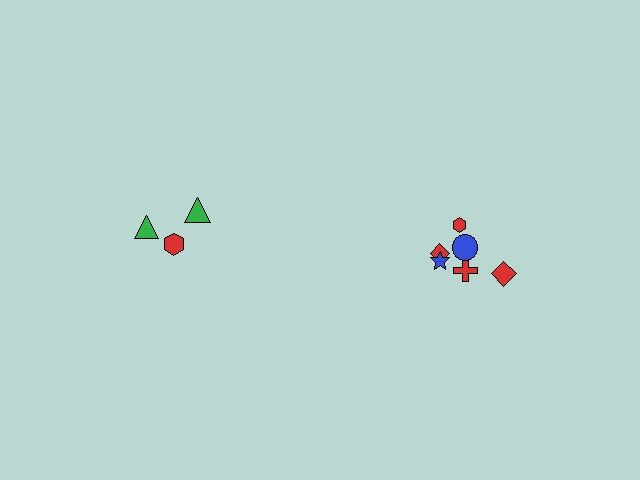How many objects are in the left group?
There are 3 objects.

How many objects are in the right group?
There are 6 objects.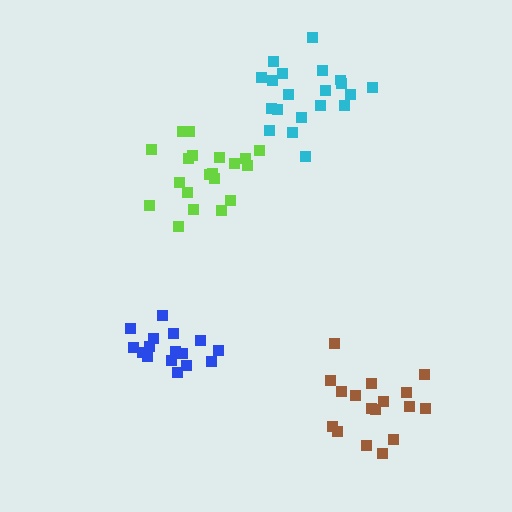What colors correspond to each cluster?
The clusters are colored: blue, brown, cyan, lime.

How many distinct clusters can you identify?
There are 4 distinct clusters.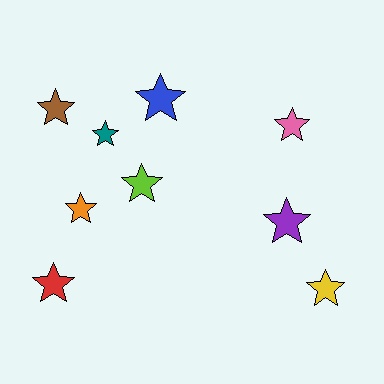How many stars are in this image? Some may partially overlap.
There are 9 stars.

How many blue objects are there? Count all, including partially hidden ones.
There is 1 blue object.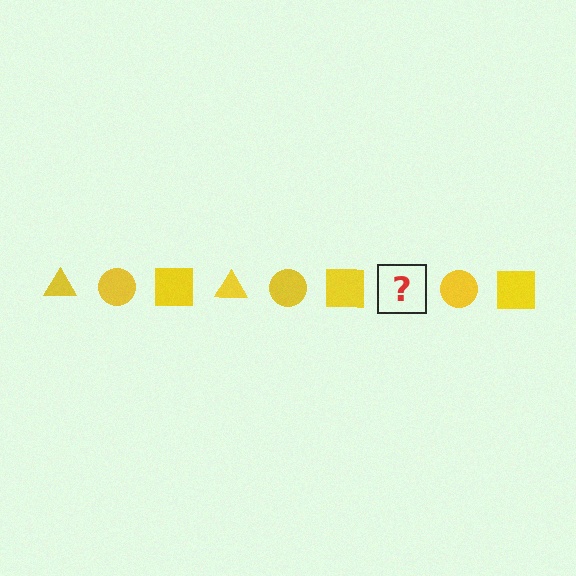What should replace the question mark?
The question mark should be replaced with a yellow triangle.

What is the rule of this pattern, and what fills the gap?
The rule is that the pattern cycles through triangle, circle, square shapes in yellow. The gap should be filled with a yellow triangle.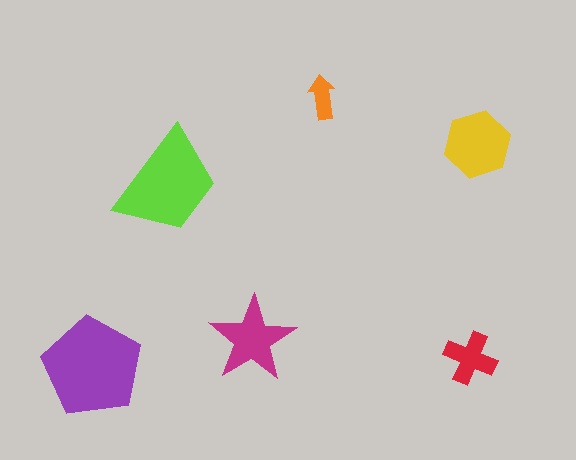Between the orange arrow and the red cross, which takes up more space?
The red cross.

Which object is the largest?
The purple pentagon.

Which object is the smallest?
The orange arrow.